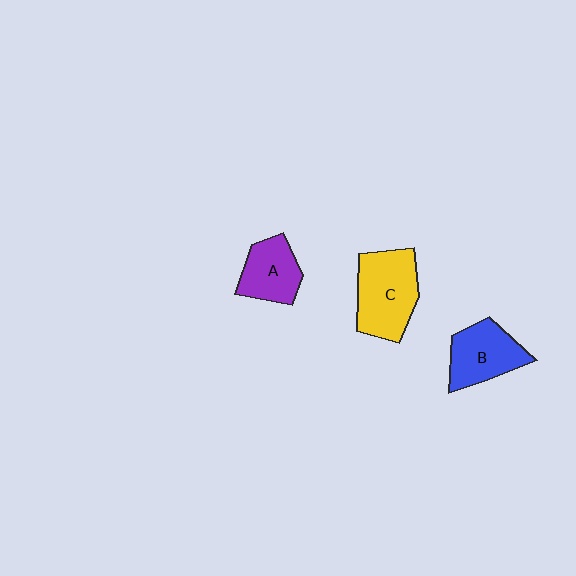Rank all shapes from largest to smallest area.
From largest to smallest: C (yellow), B (blue), A (purple).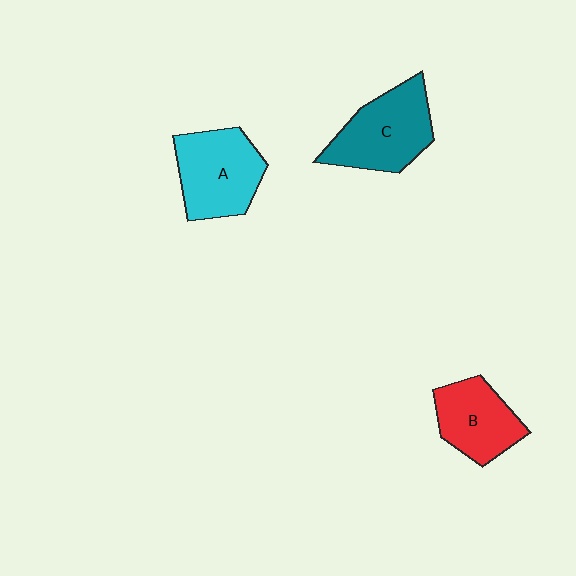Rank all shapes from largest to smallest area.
From largest to smallest: C (teal), A (cyan), B (red).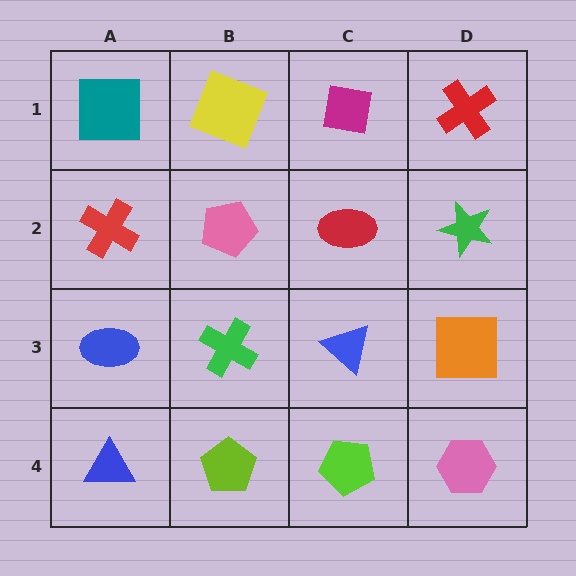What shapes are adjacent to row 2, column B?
A yellow square (row 1, column B), a green cross (row 3, column B), a red cross (row 2, column A), a red ellipse (row 2, column C).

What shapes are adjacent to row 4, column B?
A green cross (row 3, column B), a blue triangle (row 4, column A), a lime pentagon (row 4, column C).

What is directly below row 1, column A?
A red cross.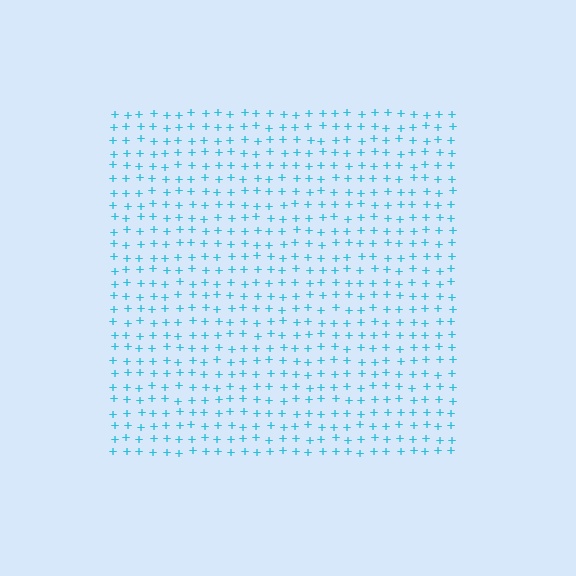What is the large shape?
The large shape is a square.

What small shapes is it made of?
It is made of small plus signs.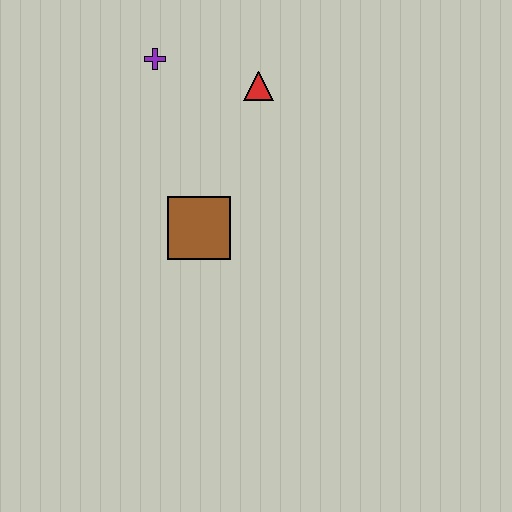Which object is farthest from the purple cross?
The brown square is farthest from the purple cross.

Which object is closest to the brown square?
The red triangle is closest to the brown square.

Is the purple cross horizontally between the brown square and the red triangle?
No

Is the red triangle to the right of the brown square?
Yes